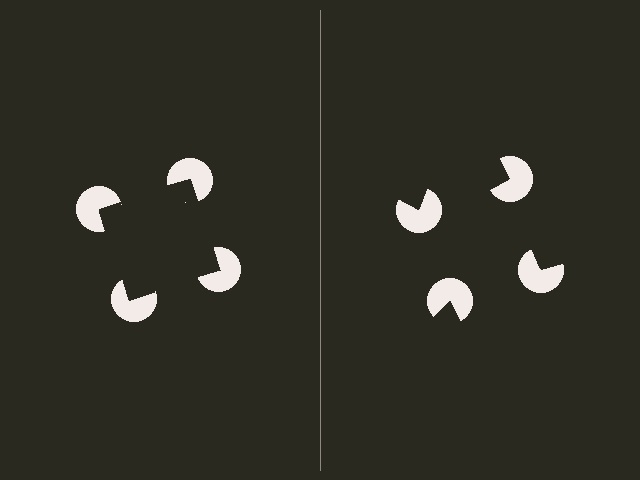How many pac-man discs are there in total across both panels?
8 — 4 on each side.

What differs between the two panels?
The pac-man discs are positioned identically on both sides; only the wedge orientations differ. On the left they align to a square; on the right they are misaligned.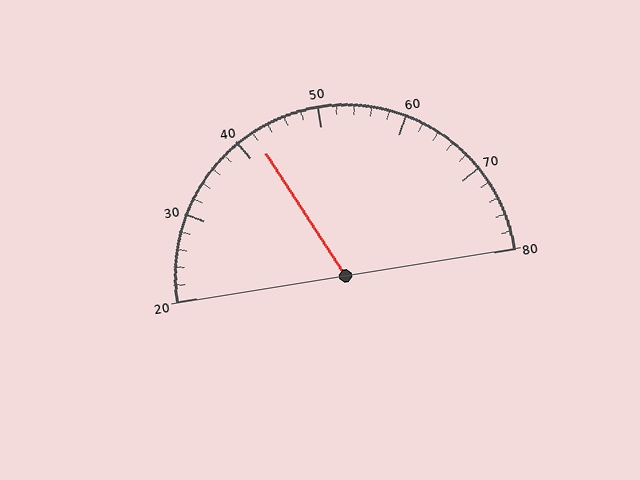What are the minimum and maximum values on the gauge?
The gauge ranges from 20 to 80.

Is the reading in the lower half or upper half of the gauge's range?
The reading is in the lower half of the range (20 to 80).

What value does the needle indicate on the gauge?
The needle indicates approximately 42.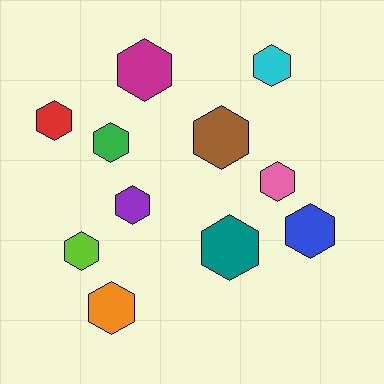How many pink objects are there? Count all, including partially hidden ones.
There is 1 pink object.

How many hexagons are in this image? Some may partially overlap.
There are 11 hexagons.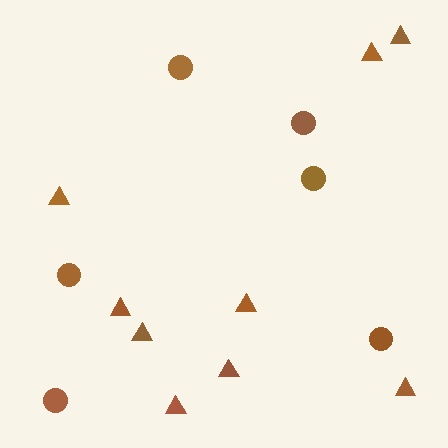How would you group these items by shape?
There are 2 groups: one group of triangles (9) and one group of circles (6).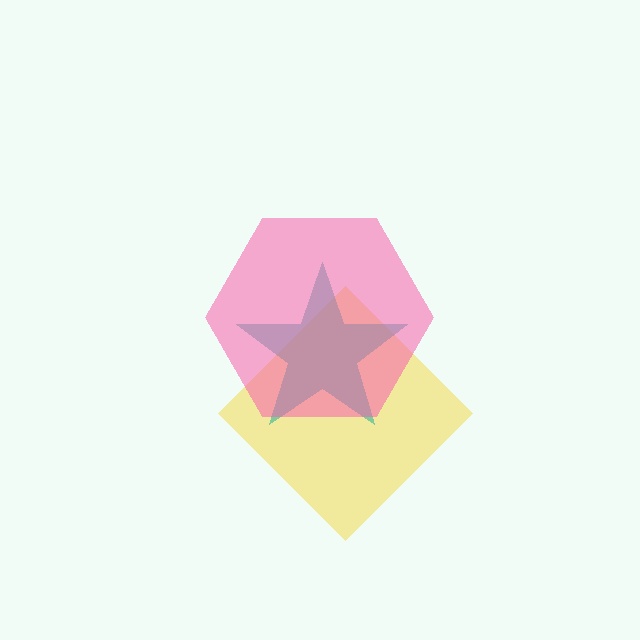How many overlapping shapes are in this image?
There are 3 overlapping shapes in the image.